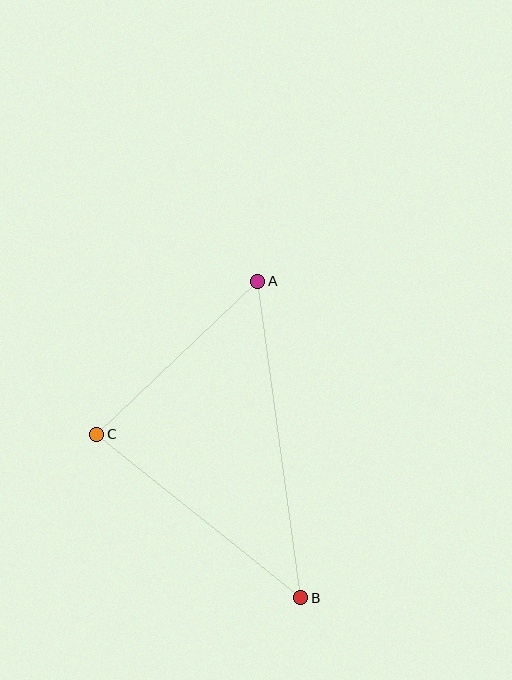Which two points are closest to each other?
Points A and C are closest to each other.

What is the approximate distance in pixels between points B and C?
The distance between B and C is approximately 261 pixels.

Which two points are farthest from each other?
Points A and B are farthest from each other.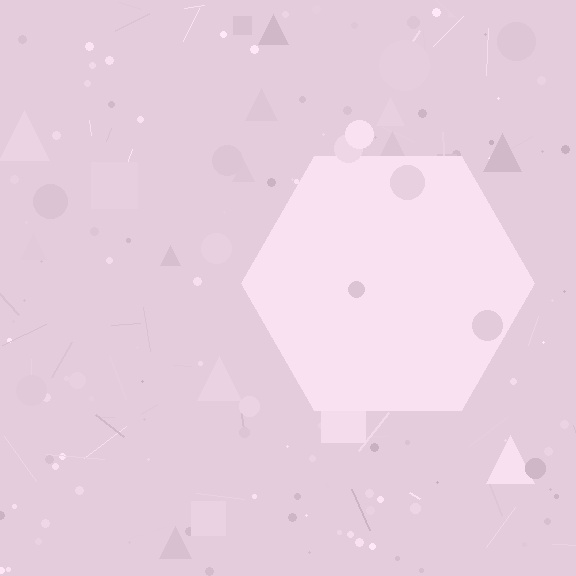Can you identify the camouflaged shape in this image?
The camouflaged shape is a hexagon.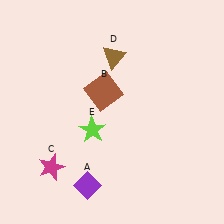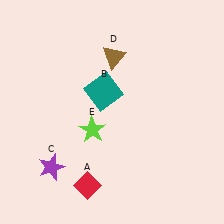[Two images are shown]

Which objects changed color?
A changed from purple to red. B changed from brown to teal. C changed from magenta to purple.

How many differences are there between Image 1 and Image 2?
There are 3 differences between the two images.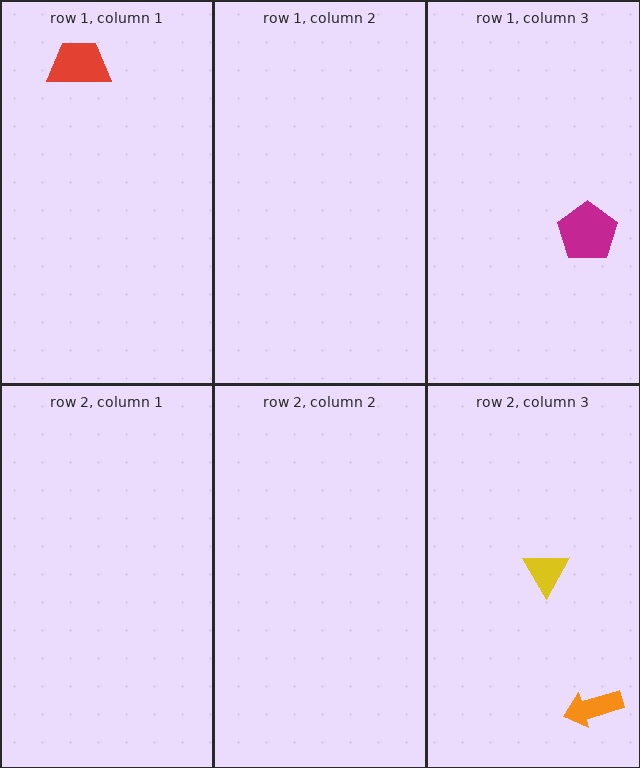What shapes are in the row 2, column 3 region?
The orange arrow, the yellow triangle.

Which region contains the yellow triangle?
The row 2, column 3 region.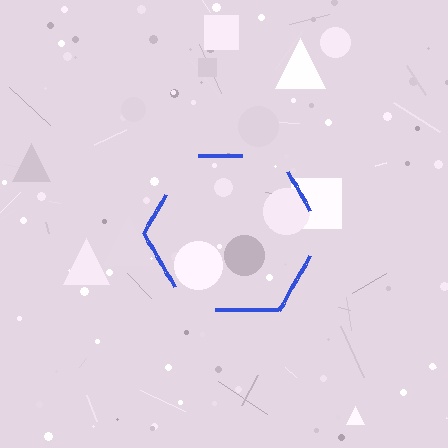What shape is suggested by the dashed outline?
The dashed outline suggests a hexagon.